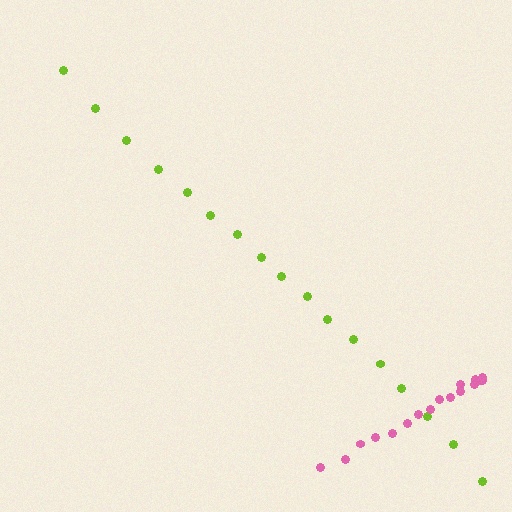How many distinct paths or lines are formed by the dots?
There are 2 distinct paths.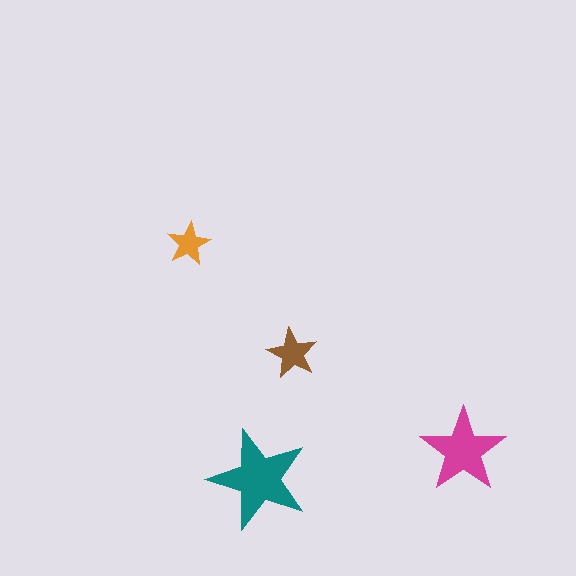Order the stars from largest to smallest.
the teal one, the magenta one, the brown one, the orange one.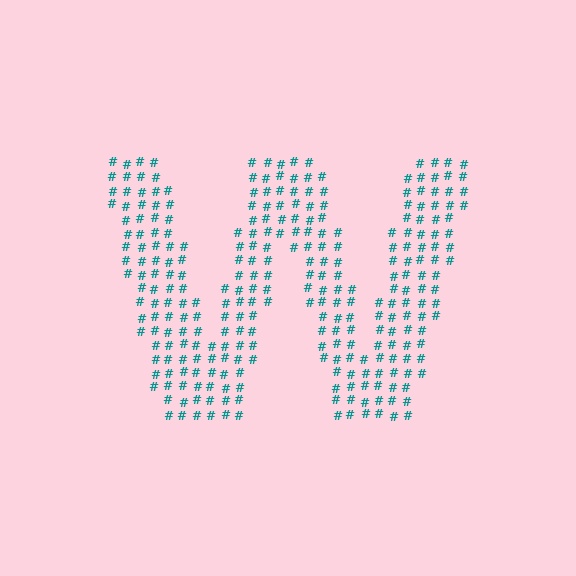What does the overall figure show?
The overall figure shows the letter W.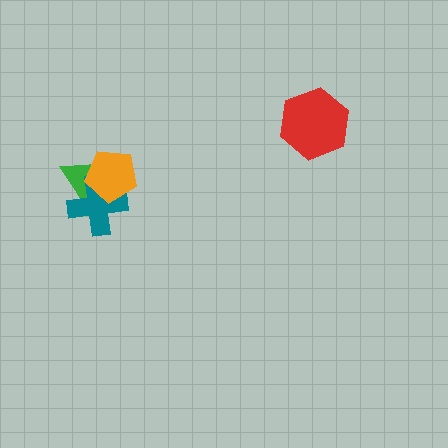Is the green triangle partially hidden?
Yes, it is partially covered by another shape.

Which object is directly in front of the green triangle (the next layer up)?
The teal cross is directly in front of the green triangle.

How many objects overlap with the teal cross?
2 objects overlap with the teal cross.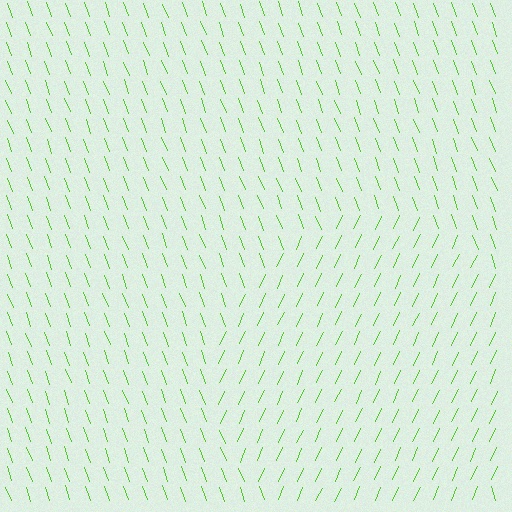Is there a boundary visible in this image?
Yes, there is a texture boundary formed by a change in line orientation.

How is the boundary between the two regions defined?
The boundary is defined purely by a change in line orientation (approximately 45 degrees difference). All lines are the same color and thickness.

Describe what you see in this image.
The image is filled with small lime line segments. A circle region in the image has lines oriented differently from the surrounding lines, creating a visible texture boundary.